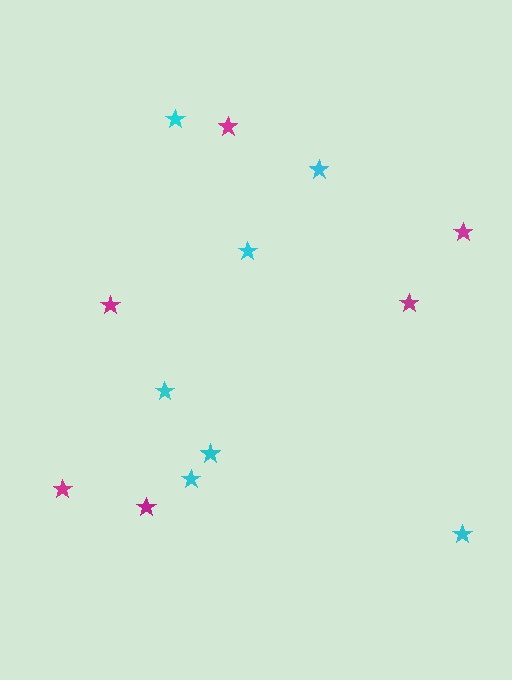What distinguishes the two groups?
There are 2 groups: one group of cyan stars (7) and one group of magenta stars (6).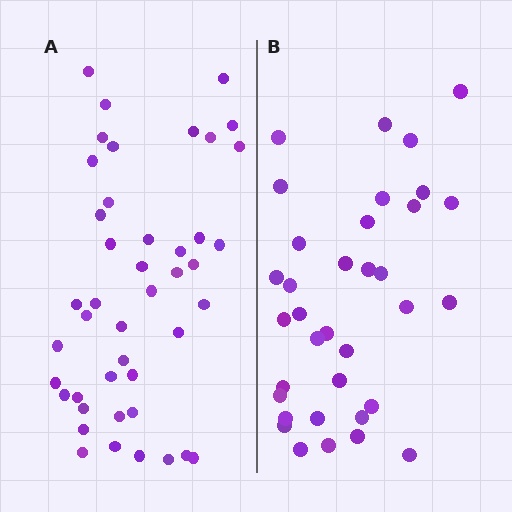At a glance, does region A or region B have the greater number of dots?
Region A (the left region) has more dots.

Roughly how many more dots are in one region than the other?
Region A has roughly 8 or so more dots than region B.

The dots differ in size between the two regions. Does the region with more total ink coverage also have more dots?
No. Region B has more total ink coverage because its dots are larger, but region A actually contains more individual dots. Total area can be misleading — the number of items is what matters here.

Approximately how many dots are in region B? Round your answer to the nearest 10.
About 40 dots. (The exact count is 35, which rounds to 40.)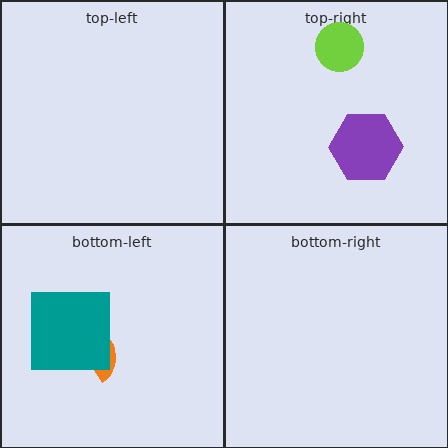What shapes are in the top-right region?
The purple hexagon, the lime circle.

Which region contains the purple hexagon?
The top-right region.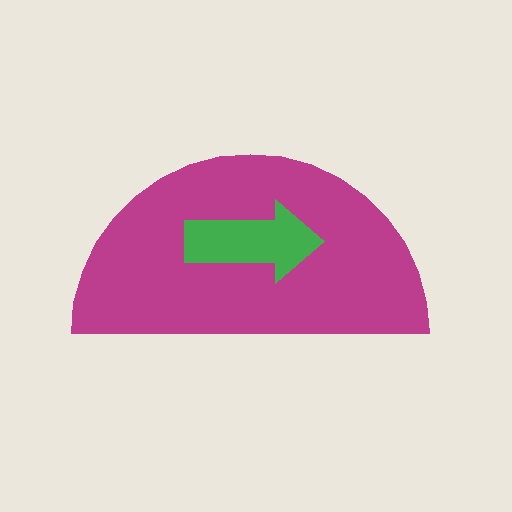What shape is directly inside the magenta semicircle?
The green arrow.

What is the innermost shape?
The green arrow.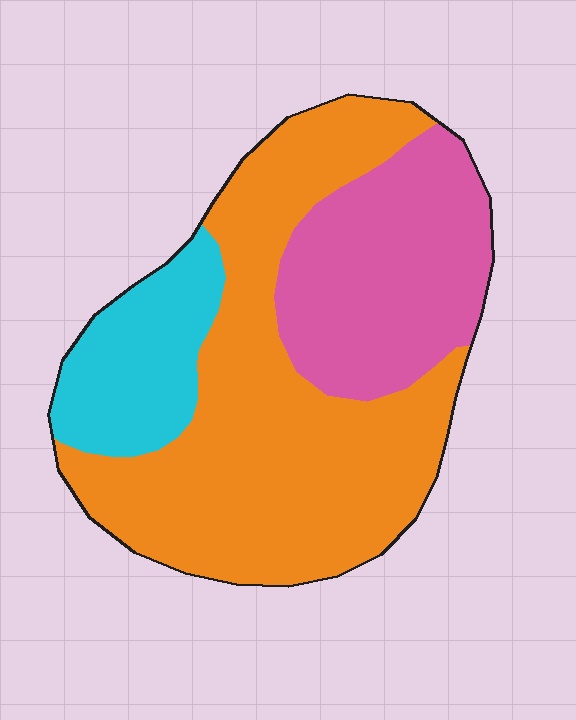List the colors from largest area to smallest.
From largest to smallest: orange, pink, cyan.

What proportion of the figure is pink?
Pink takes up between a sixth and a third of the figure.